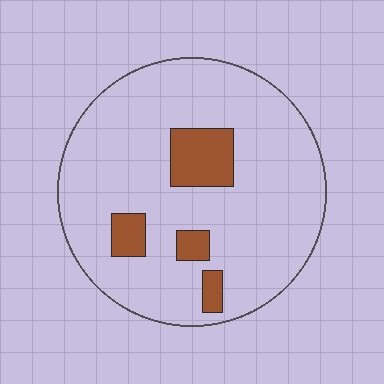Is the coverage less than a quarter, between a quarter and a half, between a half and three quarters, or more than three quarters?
Less than a quarter.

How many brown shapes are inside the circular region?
4.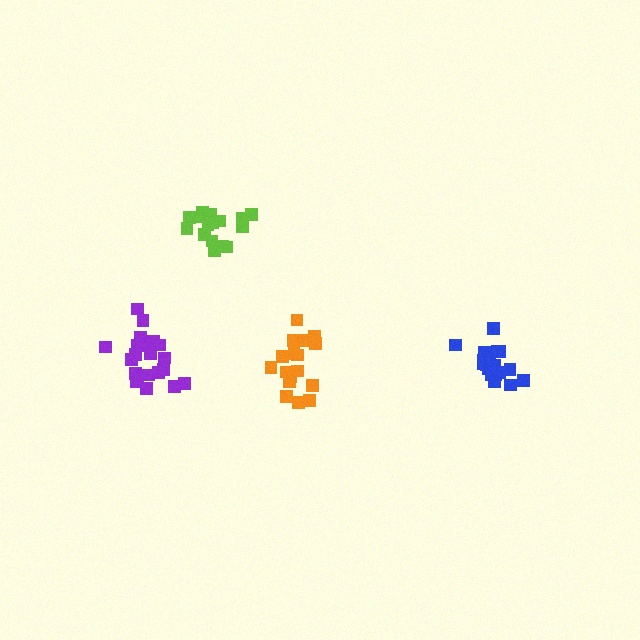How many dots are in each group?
Group 1: 17 dots, Group 2: 21 dots, Group 3: 17 dots, Group 4: 18 dots (73 total).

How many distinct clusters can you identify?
There are 4 distinct clusters.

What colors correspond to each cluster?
The clusters are colored: lime, purple, orange, blue.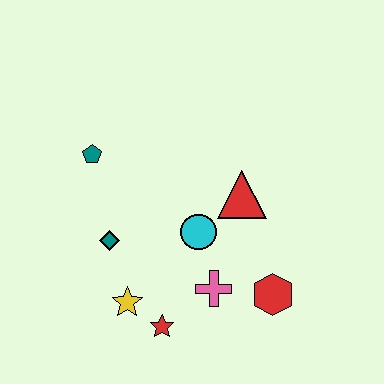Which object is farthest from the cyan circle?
The teal pentagon is farthest from the cyan circle.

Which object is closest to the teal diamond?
The yellow star is closest to the teal diamond.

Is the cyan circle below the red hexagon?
No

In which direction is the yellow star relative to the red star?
The yellow star is to the left of the red star.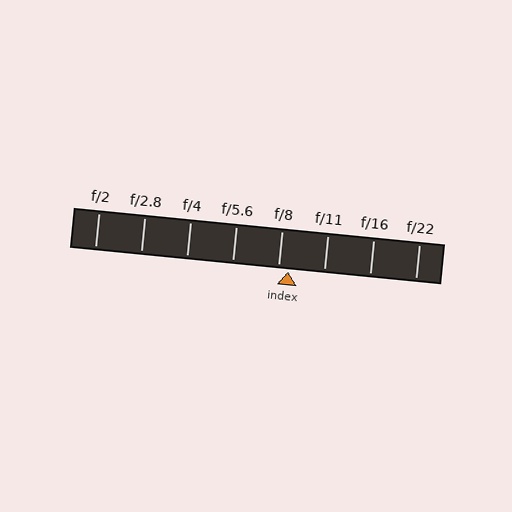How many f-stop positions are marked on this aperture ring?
There are 8 f-stop positions marked.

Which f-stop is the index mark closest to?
The index mark is closest to f/8.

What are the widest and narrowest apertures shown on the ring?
The widest aperture shown is f/2 and the narrowest is f/22.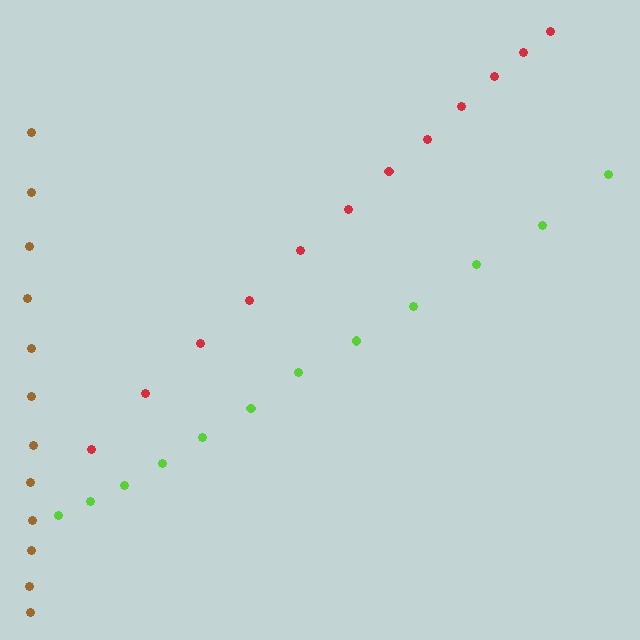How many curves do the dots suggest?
There are 3 distinct paths.